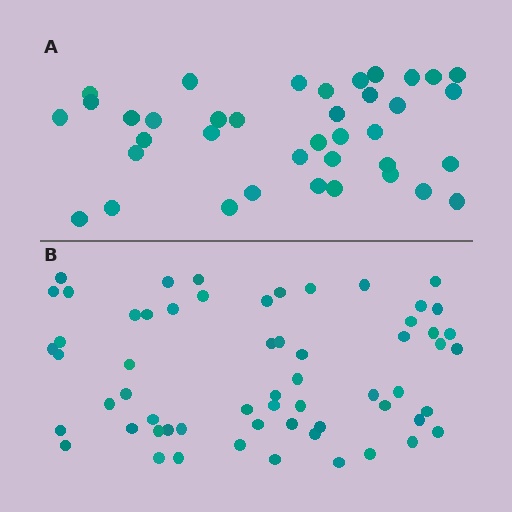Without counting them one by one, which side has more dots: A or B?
Region B (the bottom region) has more dots.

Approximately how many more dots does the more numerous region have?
Region B has approximately 20 more dots than region A.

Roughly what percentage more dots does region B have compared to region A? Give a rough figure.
About 60% more.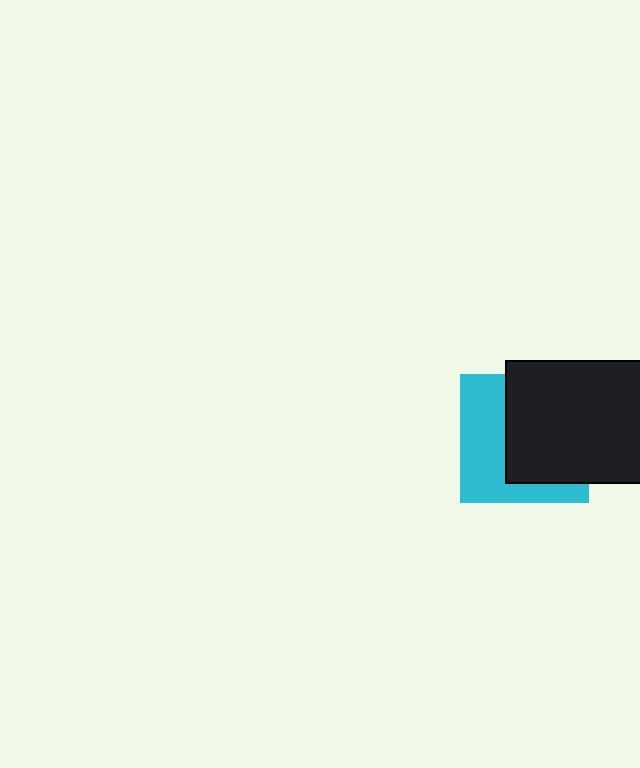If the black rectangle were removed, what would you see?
You would see the complete cyan square.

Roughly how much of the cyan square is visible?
About half of it is visible (roughly 45%).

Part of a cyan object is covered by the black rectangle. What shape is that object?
It is a square.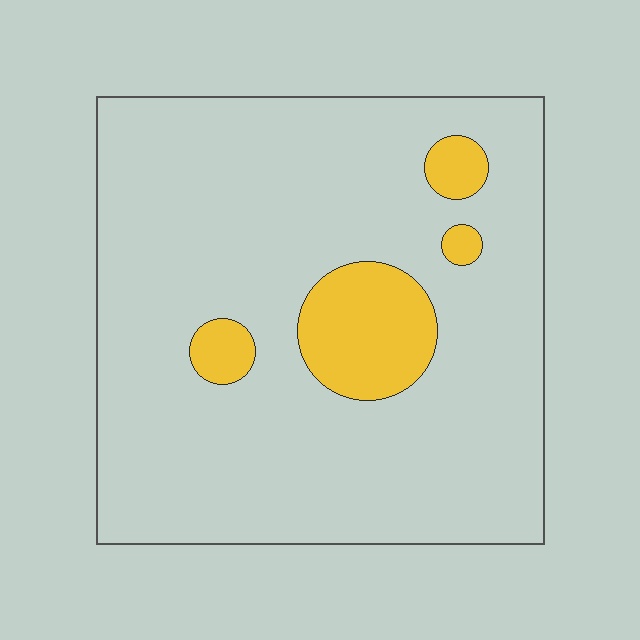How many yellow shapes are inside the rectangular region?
4.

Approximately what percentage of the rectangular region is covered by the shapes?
Approximately 10%.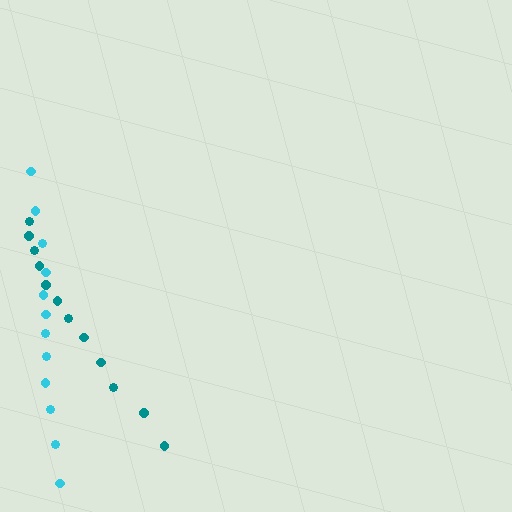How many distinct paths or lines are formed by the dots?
There are 2 distinct paths.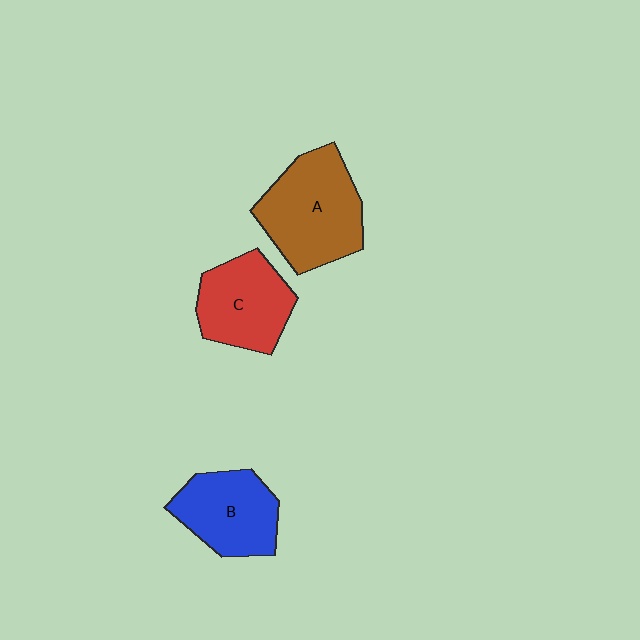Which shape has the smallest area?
Shape B (blue).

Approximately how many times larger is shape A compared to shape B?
Approximately 1.3 times.